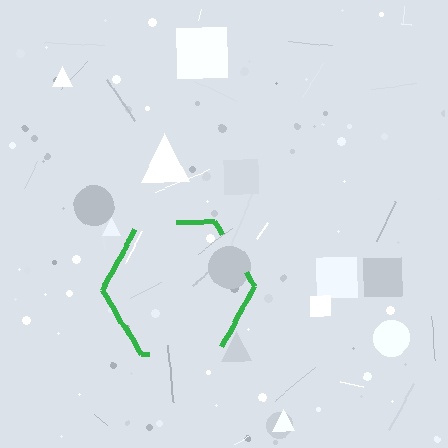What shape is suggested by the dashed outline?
The dashed outline suggests a hexagon.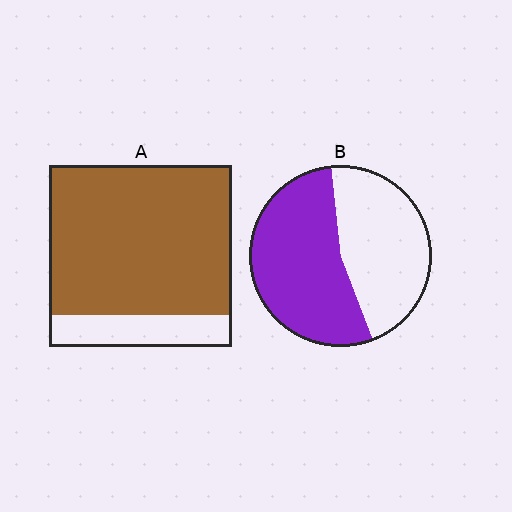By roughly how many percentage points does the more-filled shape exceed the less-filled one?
By roughly 30 percentage points (A over B).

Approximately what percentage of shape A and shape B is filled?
A is approximately 80% and B is approximately 55%.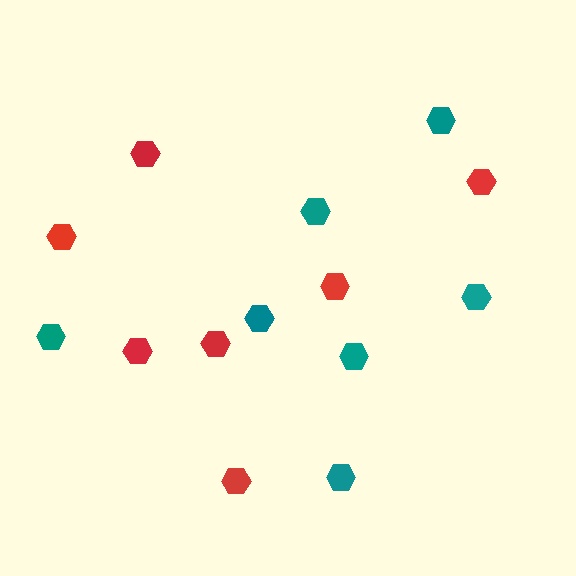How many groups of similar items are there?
There are 2 groups: one group of teal hexagons (7) and one group of red hexagons (7).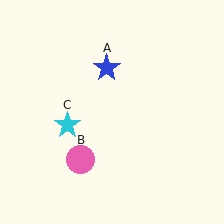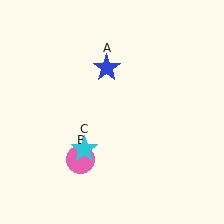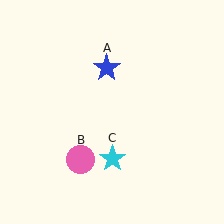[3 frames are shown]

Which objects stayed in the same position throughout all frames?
Blue star (object A) and pink circle (object B) remained stationary.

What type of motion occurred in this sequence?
The cyan star (object C) rotated counterclockwise around the center of the scene.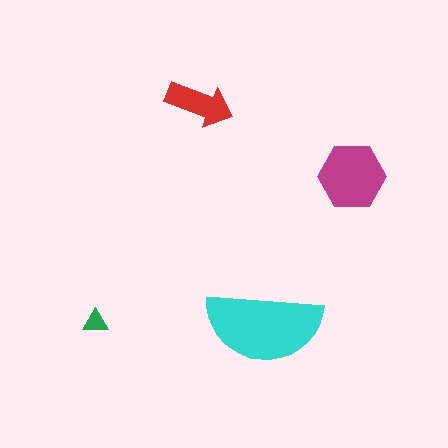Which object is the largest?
The cyan semicircle.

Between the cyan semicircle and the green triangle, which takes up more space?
The cyan semicircle.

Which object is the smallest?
The green triangle.